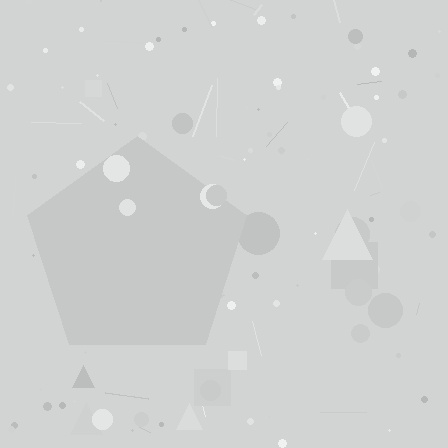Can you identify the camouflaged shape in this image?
The camouflaged shape is a pentagon.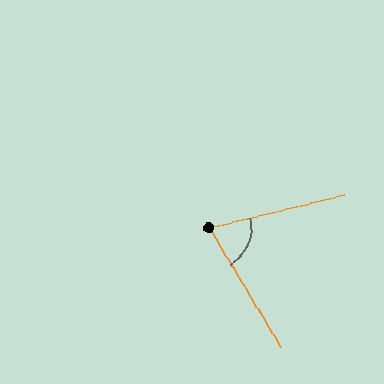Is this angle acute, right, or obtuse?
It is acute.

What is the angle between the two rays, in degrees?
Approximately 73 degrees.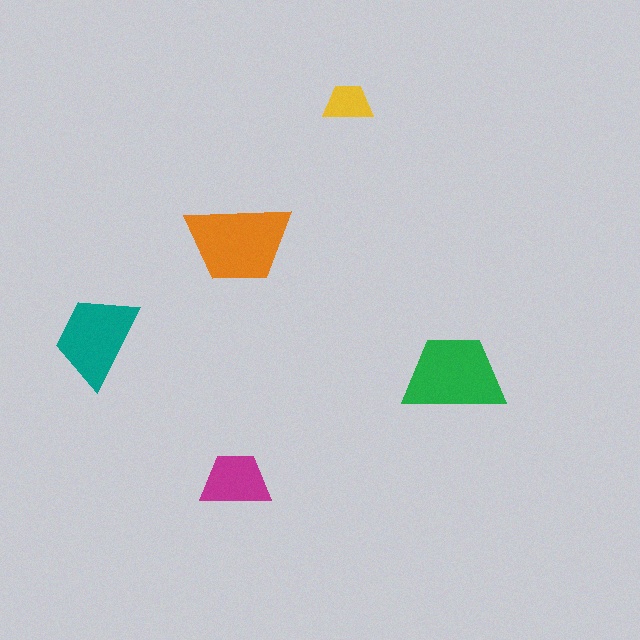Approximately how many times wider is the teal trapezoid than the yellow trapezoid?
About 2 times wider.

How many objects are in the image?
There are 5 objects in the image.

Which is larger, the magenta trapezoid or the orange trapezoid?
The orange one.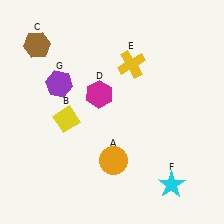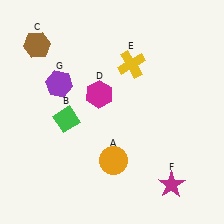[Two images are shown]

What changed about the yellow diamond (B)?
In Image 1, B is yellow. In Image 2, it changed to green.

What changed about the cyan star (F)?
In Image 1, F is cyan. In Image 2, it changed to magenta.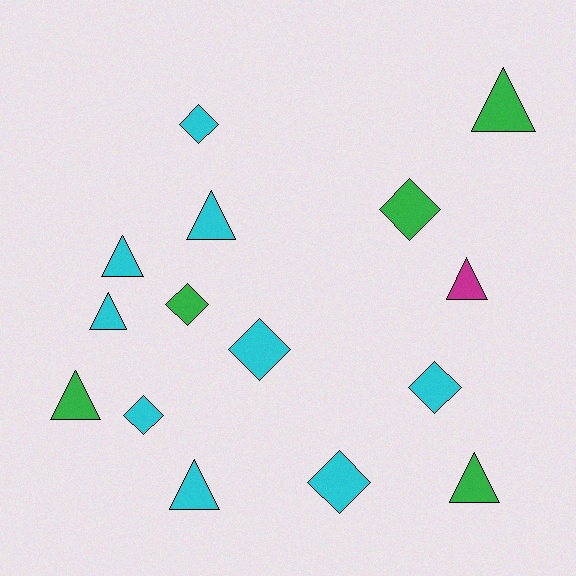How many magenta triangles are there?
There is 1 magenta triangle.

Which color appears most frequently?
Cyan, with 9 objects.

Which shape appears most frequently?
Triangle, with 8 objects.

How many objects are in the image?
There are 15 objects.